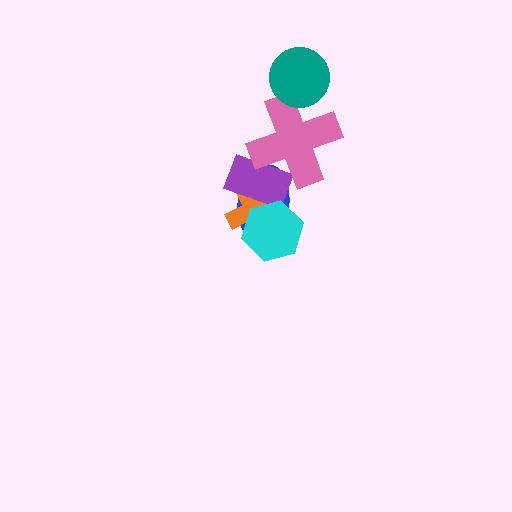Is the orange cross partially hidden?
Yes, it is partially covered by another shape.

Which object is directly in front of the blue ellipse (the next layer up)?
The orange cross is directly in front of the blue ellipse.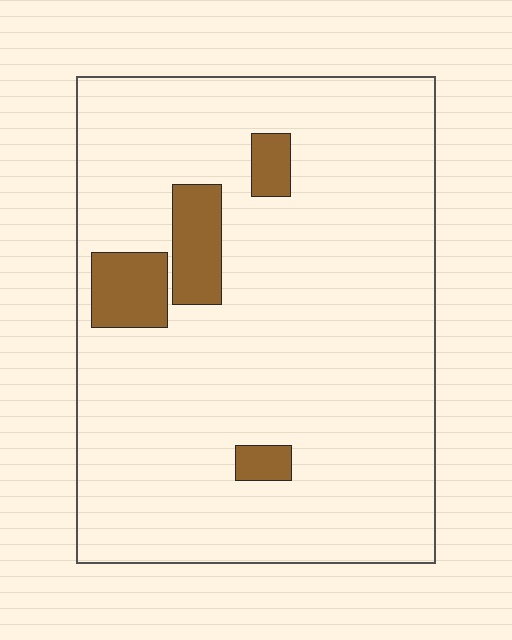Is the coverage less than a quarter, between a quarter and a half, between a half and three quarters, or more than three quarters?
Less than a quarter.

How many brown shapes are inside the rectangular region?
4.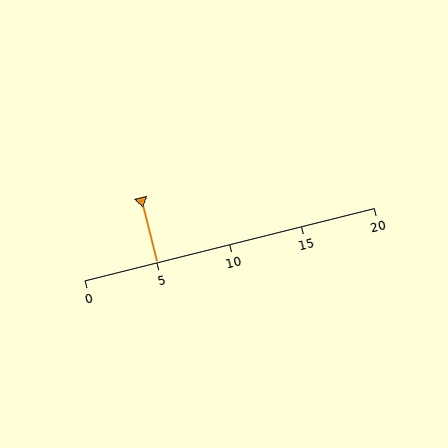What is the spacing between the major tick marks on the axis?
The major ticks are spaced 5 apart.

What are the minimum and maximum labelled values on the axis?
The axis runs from 0 to 20.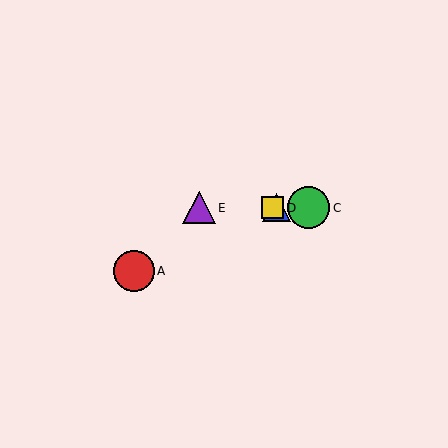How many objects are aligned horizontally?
4 objects (B, C, D, E) are aligned horizontally.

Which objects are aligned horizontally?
Objects B, C, D, E are aligned horizontally.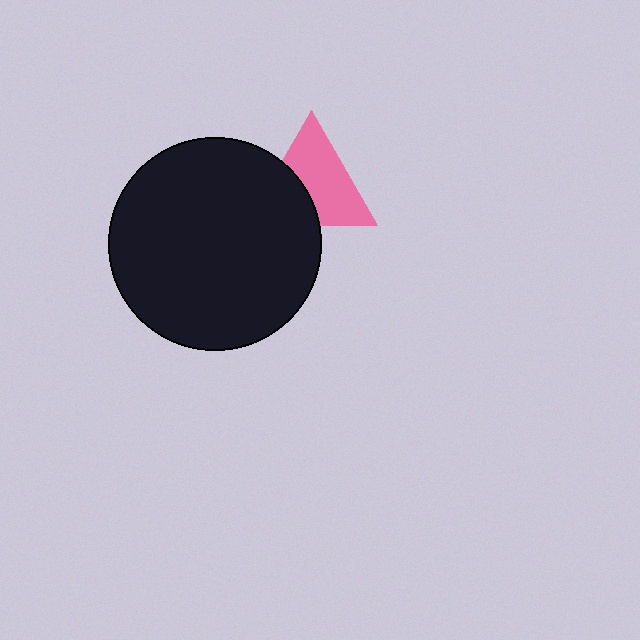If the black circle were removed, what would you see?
You would see the complete pink triangle.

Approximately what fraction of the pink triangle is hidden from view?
Roughly 36% of the pink triangle is hidden behind the black circle.